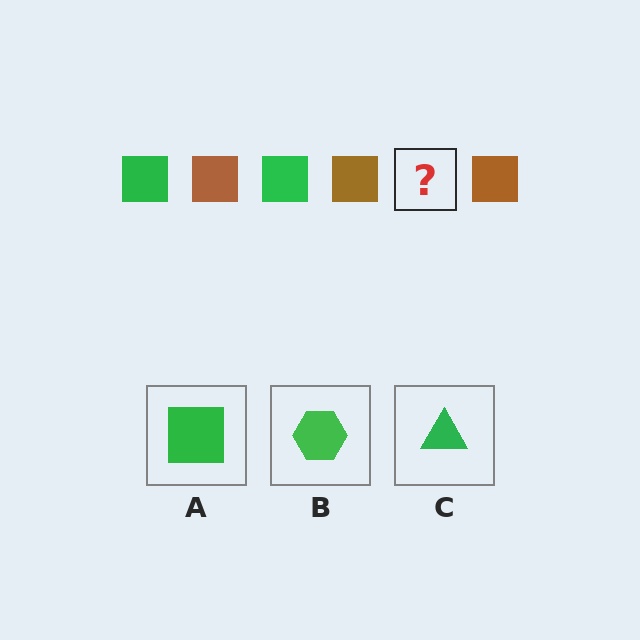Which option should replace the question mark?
Option A.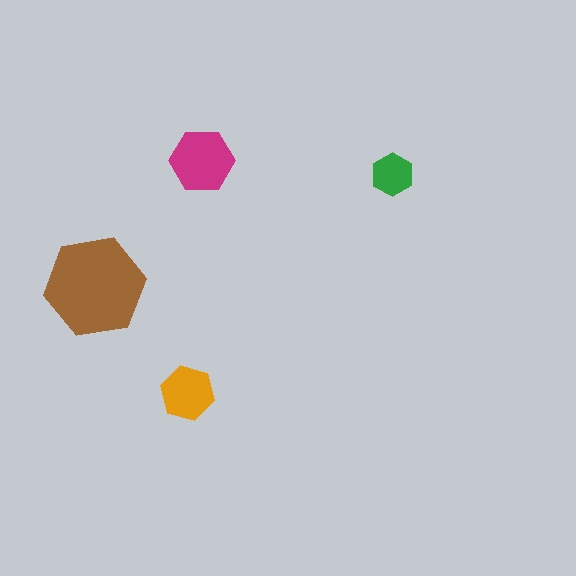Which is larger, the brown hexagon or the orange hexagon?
The brown one.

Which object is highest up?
The magenta hexagon is topmost.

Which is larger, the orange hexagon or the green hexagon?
The orange one.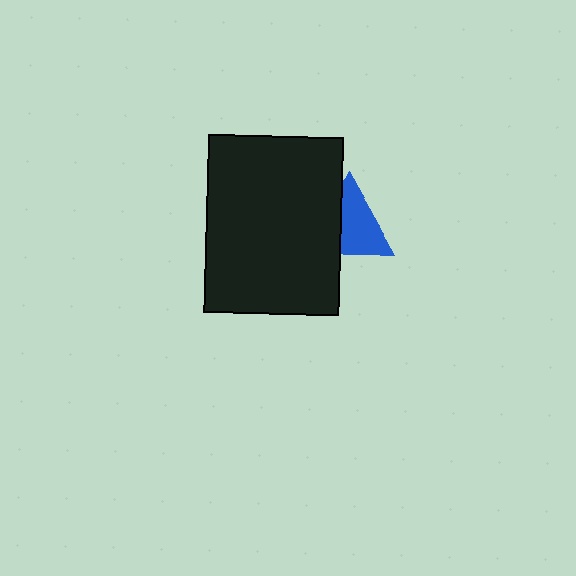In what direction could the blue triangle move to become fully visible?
The blue triangle could move right. That would shift it out from behind the black rectangle entirely.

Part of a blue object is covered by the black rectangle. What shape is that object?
It is a triangle.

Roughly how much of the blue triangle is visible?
About half of it is visible (roughly 63%).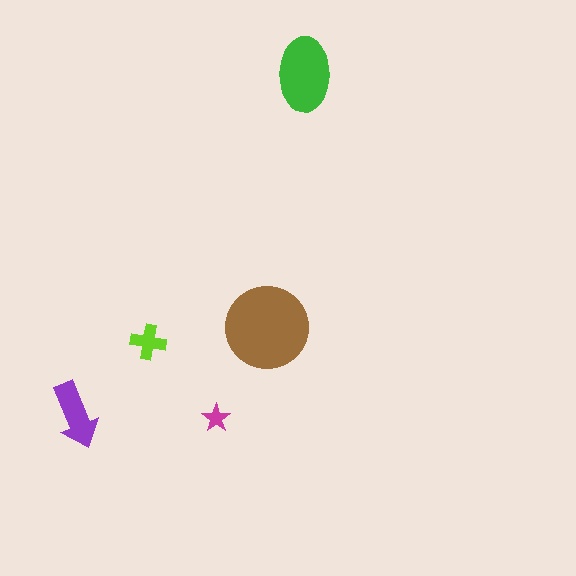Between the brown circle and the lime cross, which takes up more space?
The brown circle.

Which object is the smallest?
The magenta star.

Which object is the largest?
The brown circle.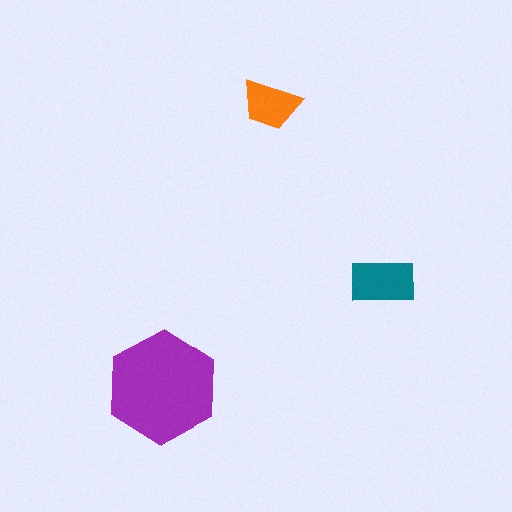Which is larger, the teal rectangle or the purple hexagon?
The purple hexagon.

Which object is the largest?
The purple hexagon.